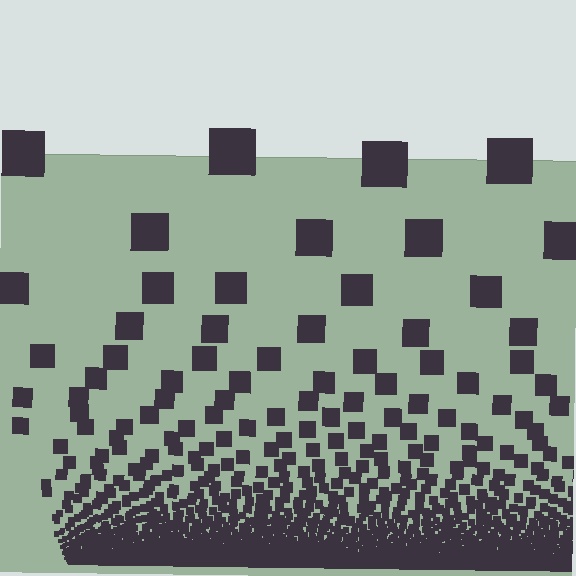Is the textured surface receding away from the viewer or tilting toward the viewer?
The surface appears to tilt toward the viewer. Texture elements get larger and sparser toward the top.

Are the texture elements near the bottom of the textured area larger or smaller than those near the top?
Smaller. The gradient is inverted — elements near the bottom are smaller and denser.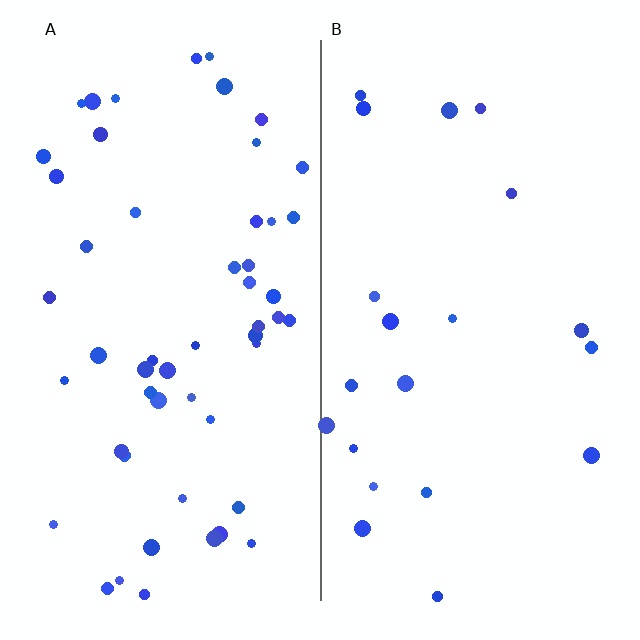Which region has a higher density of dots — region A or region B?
A (the left).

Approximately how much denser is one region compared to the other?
Approximately 2.6× — region A over region B.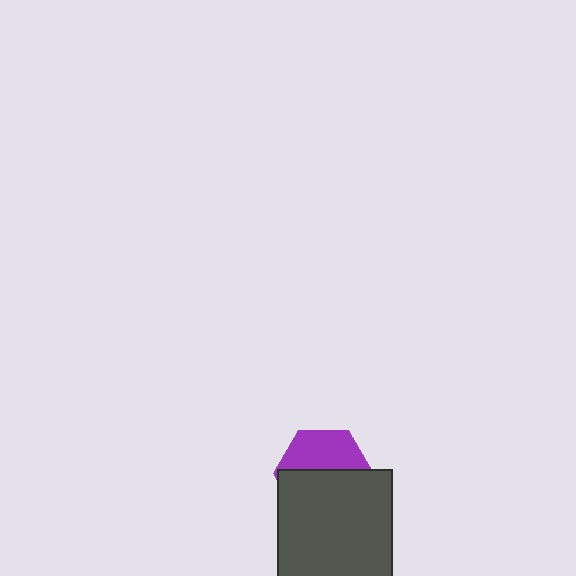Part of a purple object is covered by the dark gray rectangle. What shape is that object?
It is a hexagon.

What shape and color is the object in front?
The object in front is a dark gray rectangle.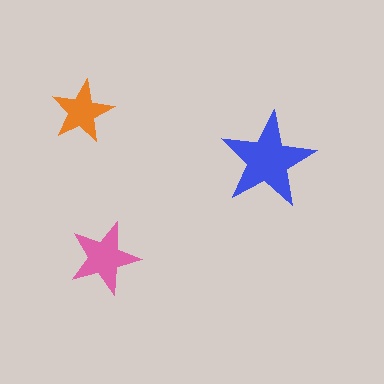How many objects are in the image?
There are 3 objects in the image.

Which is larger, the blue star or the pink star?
The blue one.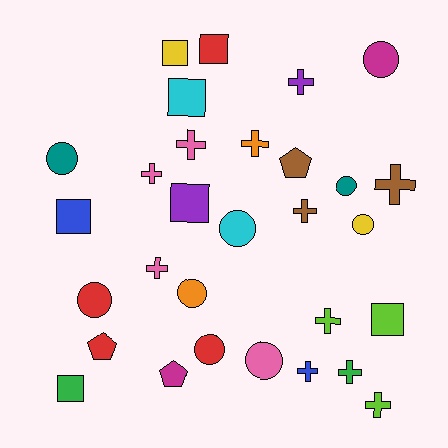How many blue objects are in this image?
There are 2 blue objects.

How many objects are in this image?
There are 30 objects.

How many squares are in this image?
There are 7 squares.